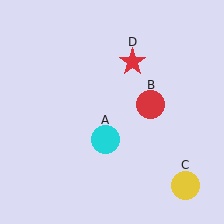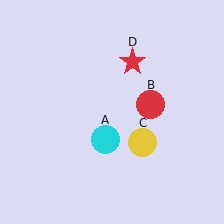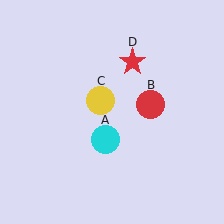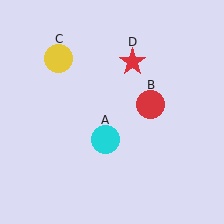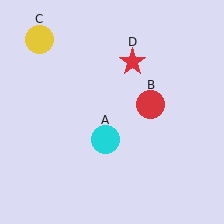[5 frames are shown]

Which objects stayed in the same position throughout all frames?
Cyan circle (object A) and red circle (object B) and red star (object D) remained stationary.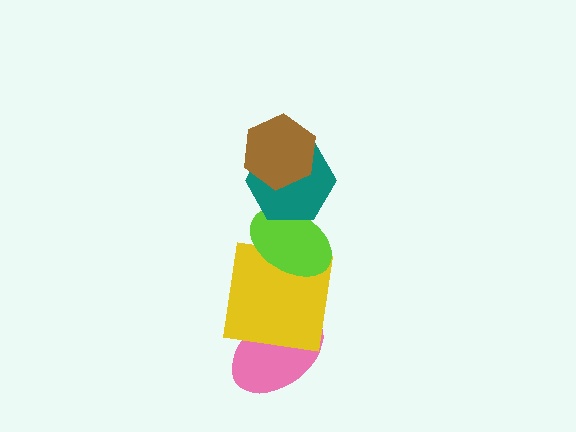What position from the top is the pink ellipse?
The pink ellipse is 5th from the top.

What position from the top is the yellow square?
The yellow square is 4th from the top.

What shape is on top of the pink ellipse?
The yellow square is on top of the pink ellipse.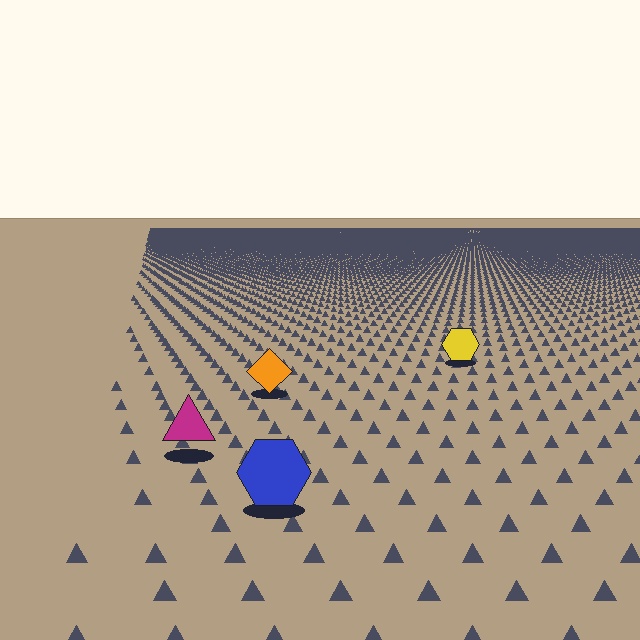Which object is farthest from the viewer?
The yellow hexagon is farthest from the viewer. It appears smaller and the ground texture around it is denser.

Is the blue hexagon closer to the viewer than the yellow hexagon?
Yes. The blue hexagon is closer — you can tell from the texture gradient: the ground texture is coarser near it.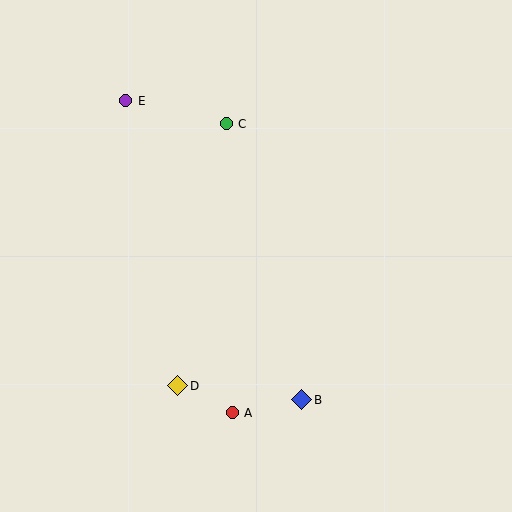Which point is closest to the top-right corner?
Point C is closest to the top-right corner.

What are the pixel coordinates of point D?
Point D is at (178, 386).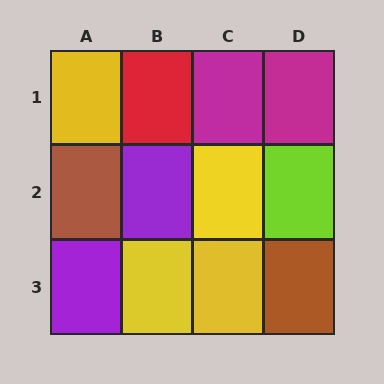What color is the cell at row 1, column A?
Yellow.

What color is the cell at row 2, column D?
Lime.